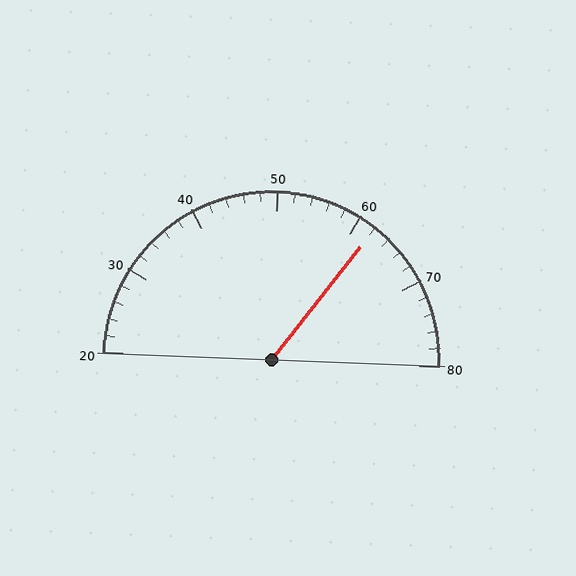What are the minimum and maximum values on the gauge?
The gauge ranges from 20 to 80.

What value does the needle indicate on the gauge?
The needle indicates approximately 62.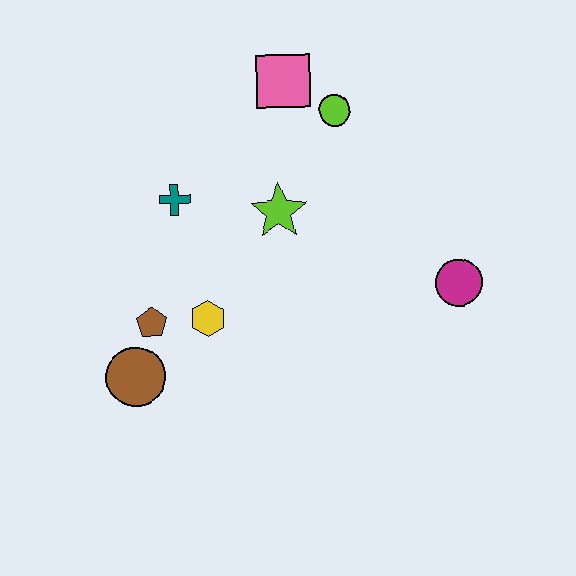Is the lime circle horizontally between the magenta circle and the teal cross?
Yes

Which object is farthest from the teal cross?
The magenta circle is farthest from the teal cross.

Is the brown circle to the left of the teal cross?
Yes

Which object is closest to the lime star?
The teal cross is closest to the lime star.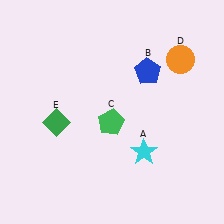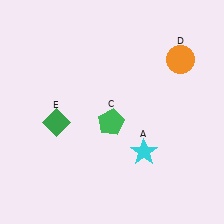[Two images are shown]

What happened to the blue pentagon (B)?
The blue pentagon (B) was removed in Image 2. It was in the top-right area of Image 1.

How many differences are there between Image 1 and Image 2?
There is 1 difference between the two images.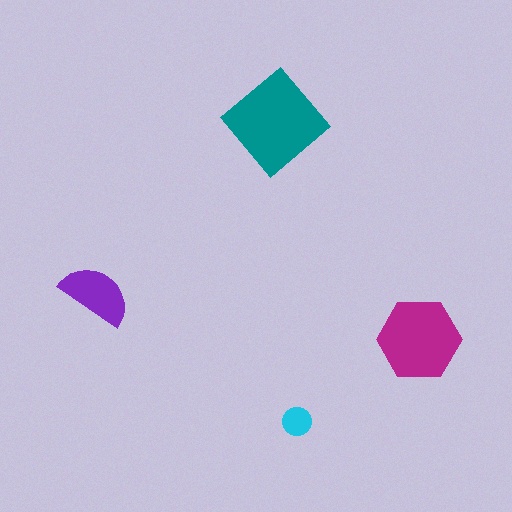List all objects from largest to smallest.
The teal diamond, the magenta hexagon, the purple semicircle, the cyan circle.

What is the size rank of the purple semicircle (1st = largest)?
3rd.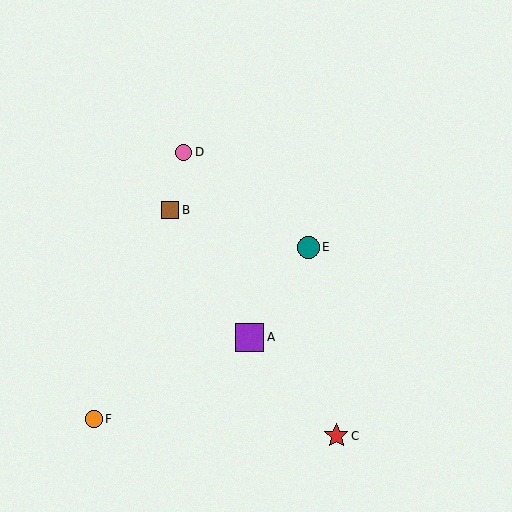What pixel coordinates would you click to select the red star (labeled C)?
Click at (336, 436) to select the red star C.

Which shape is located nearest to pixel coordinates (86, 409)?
The orange circle (labeled F) at (94, 419) is nearest to that location.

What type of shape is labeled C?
Shape C is a red star.